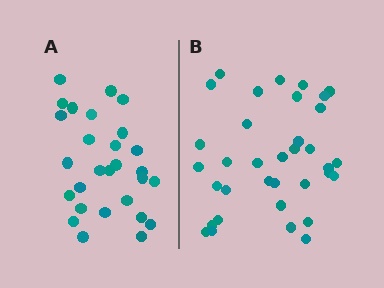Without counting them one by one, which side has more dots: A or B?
Region B (the right region) has more dots.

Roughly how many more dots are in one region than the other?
Region B has roughly 8 or so more dots than region A.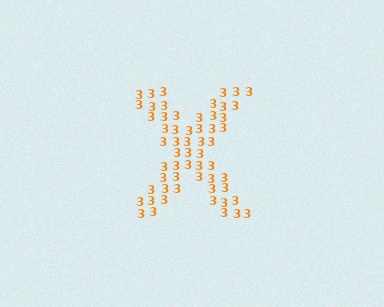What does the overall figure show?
The overall figure shows the letter X.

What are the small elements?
The small elements are digit 3's.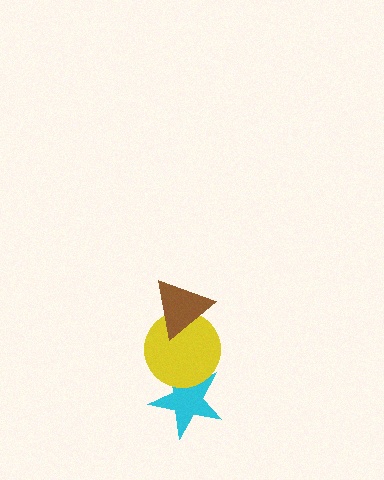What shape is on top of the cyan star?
The yellow circle is on top of the cyan star.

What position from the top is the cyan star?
The cyan star is 3rd from the top.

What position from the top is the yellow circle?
The yellow circle is 2nd from the top.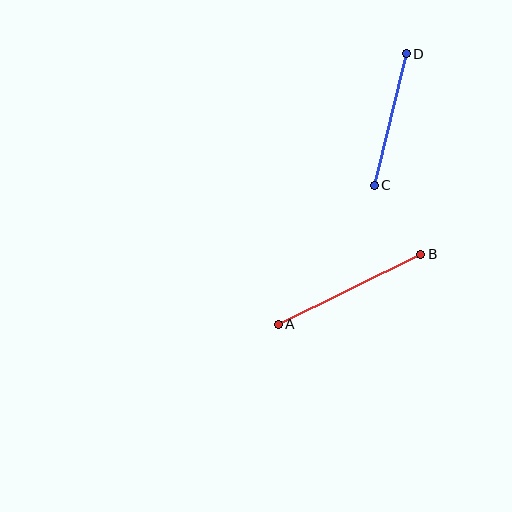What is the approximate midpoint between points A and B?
The midpoint is at approximately (350, 289) pixels.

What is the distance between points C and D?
The distance is approximately 135 pixels.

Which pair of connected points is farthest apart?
Points A and B are farthest apart.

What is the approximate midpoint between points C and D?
The midpoint is at approximately (390, 120) pixels.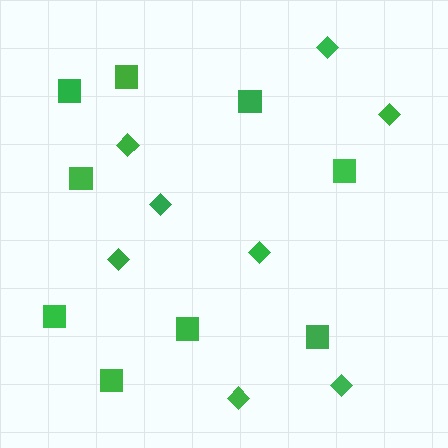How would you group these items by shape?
There are 2 groups: one group of diamonds (8) and one group of squares (9).